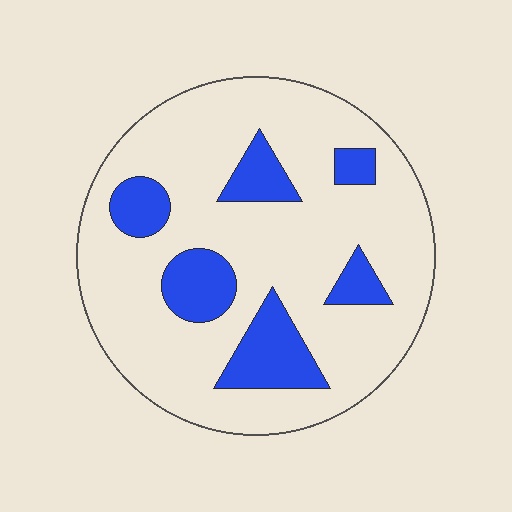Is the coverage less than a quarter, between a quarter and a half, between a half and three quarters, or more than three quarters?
Less than a quarter.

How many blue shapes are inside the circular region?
6.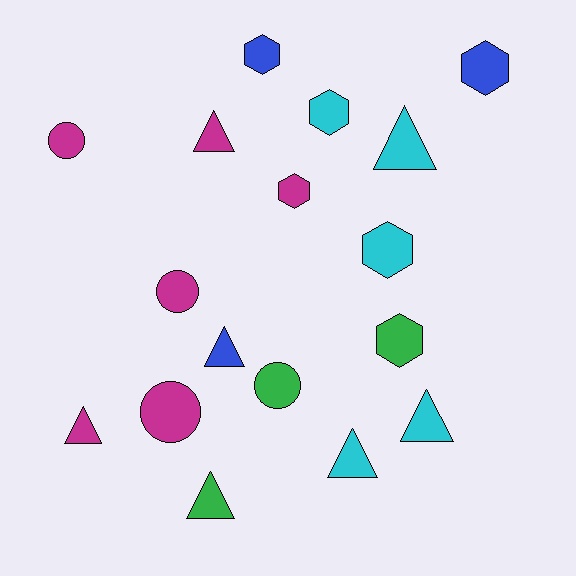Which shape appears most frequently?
Triangle, with 7 objects.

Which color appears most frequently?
Magenta, with 6 objects.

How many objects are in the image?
There are 17 objects.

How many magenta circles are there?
There are 3 magenta circles.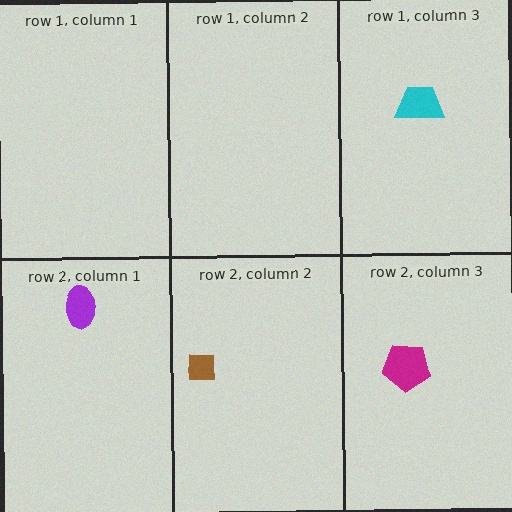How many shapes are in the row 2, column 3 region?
1.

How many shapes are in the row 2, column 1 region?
1.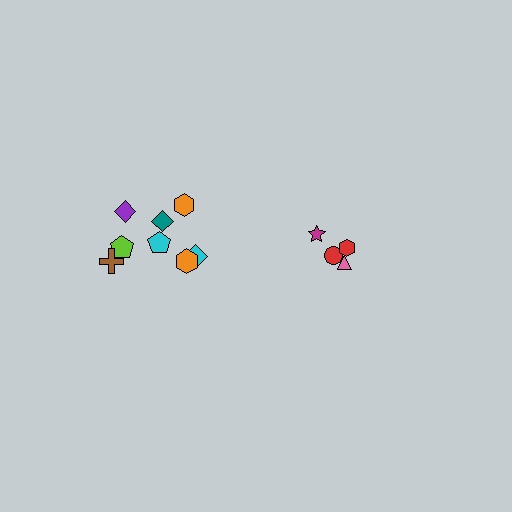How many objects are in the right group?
There are 4 objects.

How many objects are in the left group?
There are 8 objects.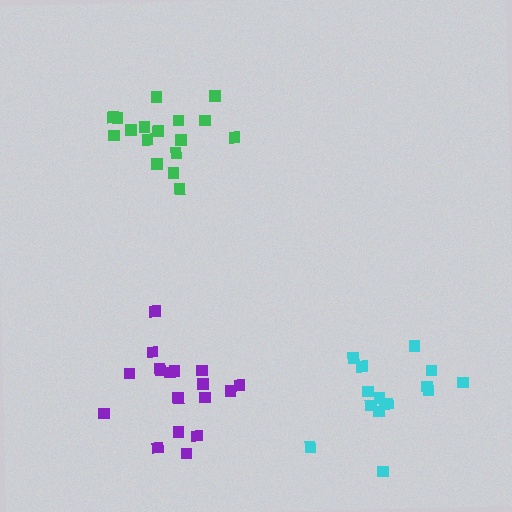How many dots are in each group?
Group 1: 18 dots, Group 2: 18 dots, Group 3: 15 dots (51 total).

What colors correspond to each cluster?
The clusters are colored: purple, green, cyan.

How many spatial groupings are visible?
There are 3 spatial groupings.